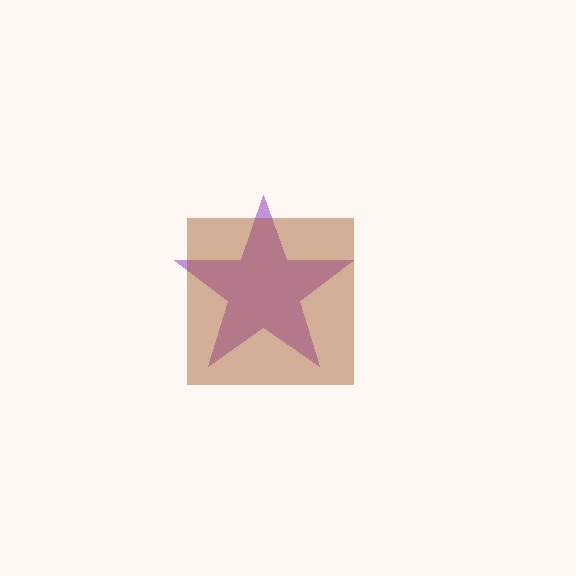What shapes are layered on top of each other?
The layered shapes are: a purple star, a brown square.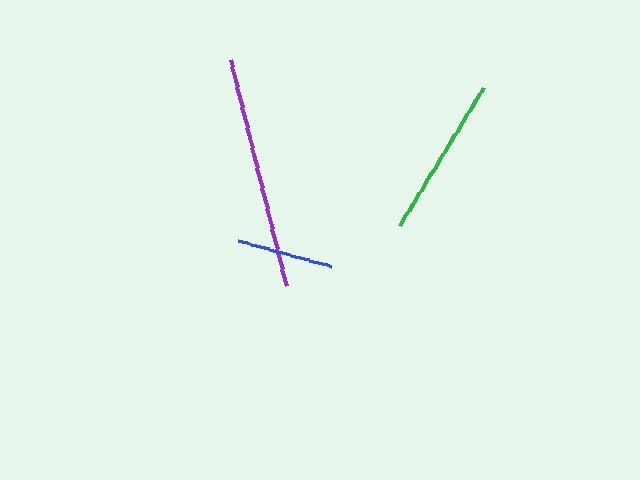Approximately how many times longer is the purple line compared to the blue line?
The purple line is approximately 2.4 times the length of the blue line.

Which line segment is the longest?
The purple line is the longest at approximately 233 pixels.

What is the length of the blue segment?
The blue segment is approximately 96 pixels long.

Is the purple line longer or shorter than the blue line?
The purple line is longer than the blue line.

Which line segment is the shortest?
The blue line is the shortest at approximately 96 pixels.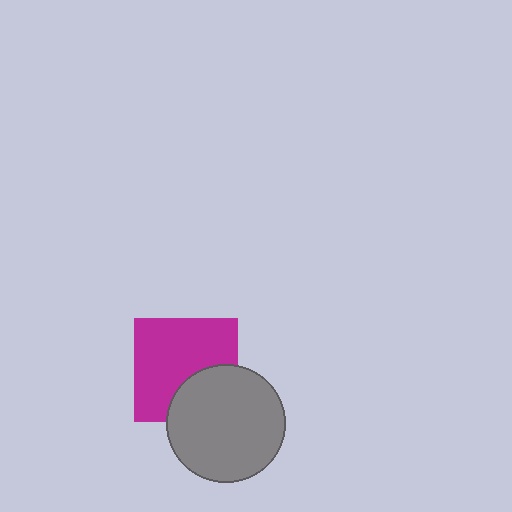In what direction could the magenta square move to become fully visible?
The magenta square could move toward the upper-left. That would shift it out from behind the gray circle entirely.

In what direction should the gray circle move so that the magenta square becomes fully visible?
The gray circle should move toward the lower-right. That is the shortest direction to clear the overlap and leave the magenta square fully visible.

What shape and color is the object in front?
The object in front is a gray circle.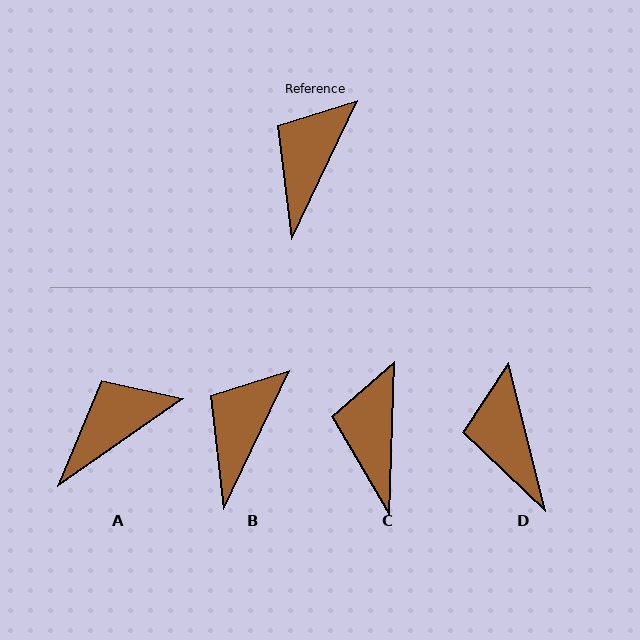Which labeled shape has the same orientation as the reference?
B.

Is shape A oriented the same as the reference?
No, it is off by about 29 degrees.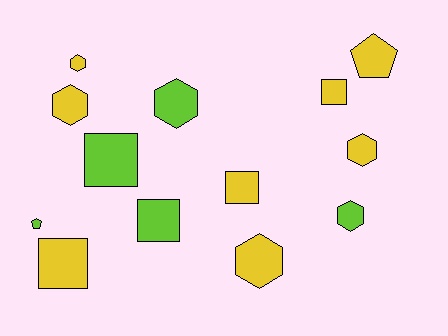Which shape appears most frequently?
Hexagon, with 6 objects.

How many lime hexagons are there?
There are 2 lime hexagons.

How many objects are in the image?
There are 13 objects.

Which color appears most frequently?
Yellow, with 8 objects.